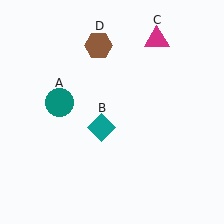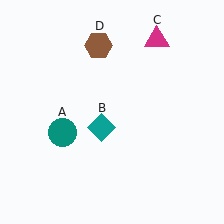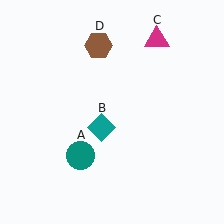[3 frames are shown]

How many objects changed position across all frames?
1 object changed position: teal circle (object A).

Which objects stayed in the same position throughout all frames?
Teal diamond (object B) and magenta triangle (object C) and brown hexagon (object D) remained stationary.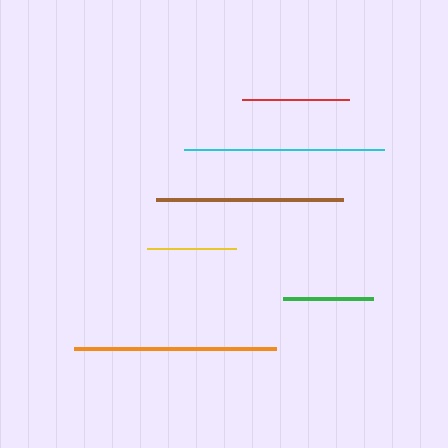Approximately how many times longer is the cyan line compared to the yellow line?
The cyan line is approximately 2.2 times the length of the yellow line.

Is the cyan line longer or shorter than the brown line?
The cyan line is longer than the brown line.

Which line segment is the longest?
The orange line is the longest at approximately 202 pixels.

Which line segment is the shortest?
The yellow line is the shortest at approximately 89 pixels.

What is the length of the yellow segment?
The yellow segment is approximately 89 pixels long.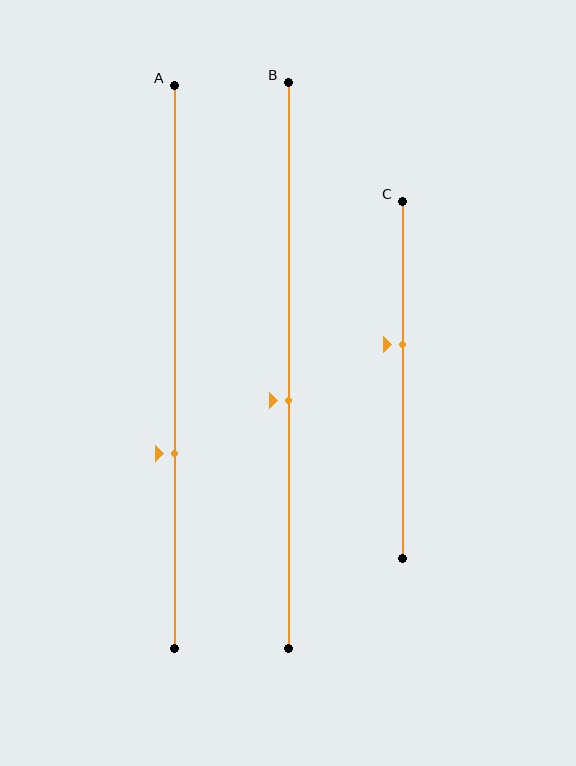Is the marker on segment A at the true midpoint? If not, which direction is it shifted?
No, the marker on segment A is shifted downward by about 15% of the segment length.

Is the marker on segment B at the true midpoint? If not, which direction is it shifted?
No, the marker on segment B is shifted downward by about 6% of the segment length.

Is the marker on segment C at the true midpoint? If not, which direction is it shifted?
No, the marker on segment C is shifted upward by about 10% of the segment length.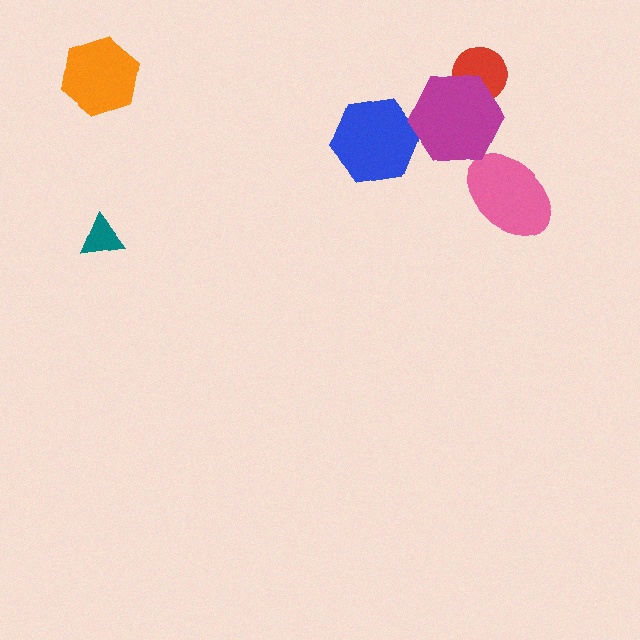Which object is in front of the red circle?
The magenta hexagon is in front of the red circle.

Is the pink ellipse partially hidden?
No, no other shape covers it.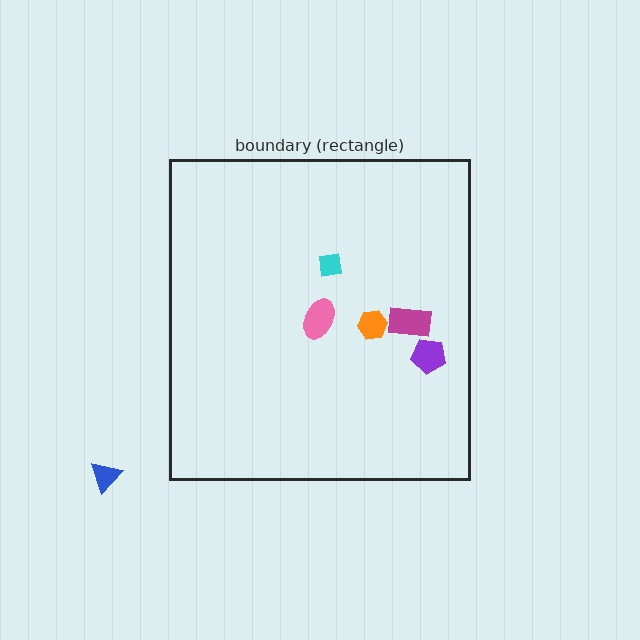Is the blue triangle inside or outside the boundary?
Outside.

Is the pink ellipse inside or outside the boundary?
Inside.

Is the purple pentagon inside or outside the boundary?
Inside.